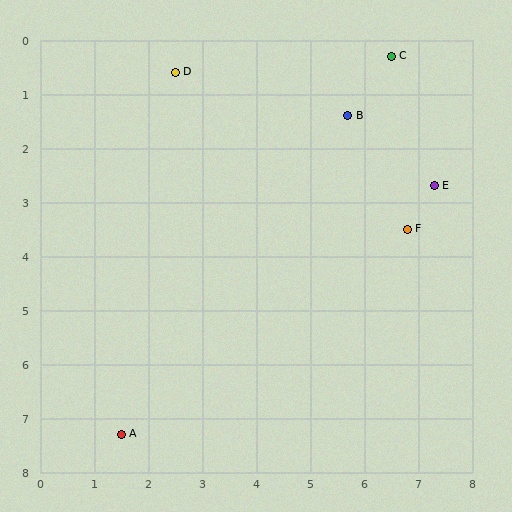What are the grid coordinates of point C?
Point C is at approximately (6.5, 0.3).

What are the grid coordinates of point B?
Point B is at approximately (5.7, 1.4).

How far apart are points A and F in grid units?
Points A and F are about 6.5 grid units apart.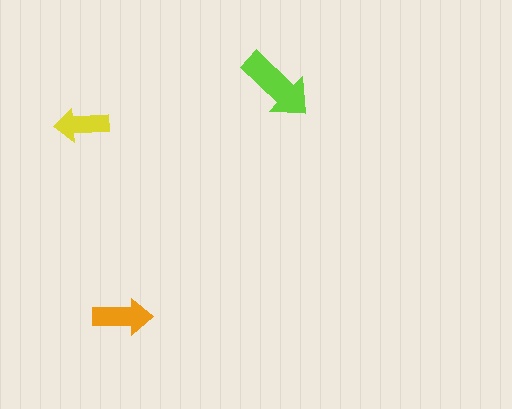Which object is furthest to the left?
The yellow arrow is leftmost.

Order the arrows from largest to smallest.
the lime one, the orange one, the yellow one.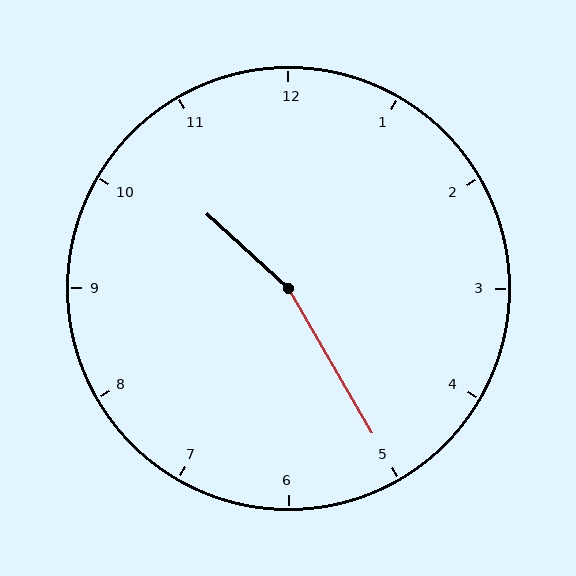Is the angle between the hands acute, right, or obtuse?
It is obtuse.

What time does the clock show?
10:25.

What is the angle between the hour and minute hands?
Approximately 162 degrees.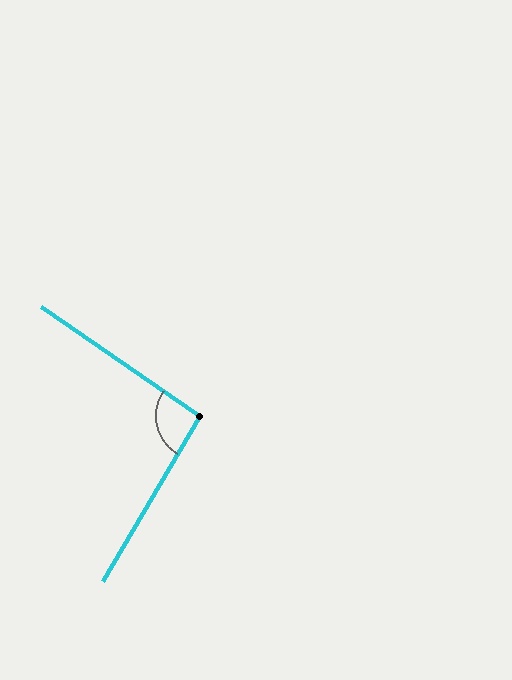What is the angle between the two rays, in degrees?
Approximately 94 degrees.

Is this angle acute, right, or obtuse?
It is approximately a right angle.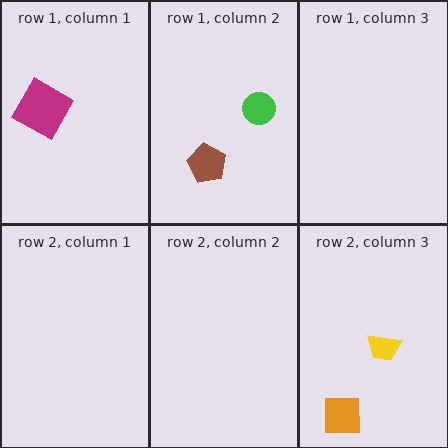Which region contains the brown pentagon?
The row 1, column 2 region.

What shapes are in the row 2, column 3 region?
The yellow trapezoid, the orange square.